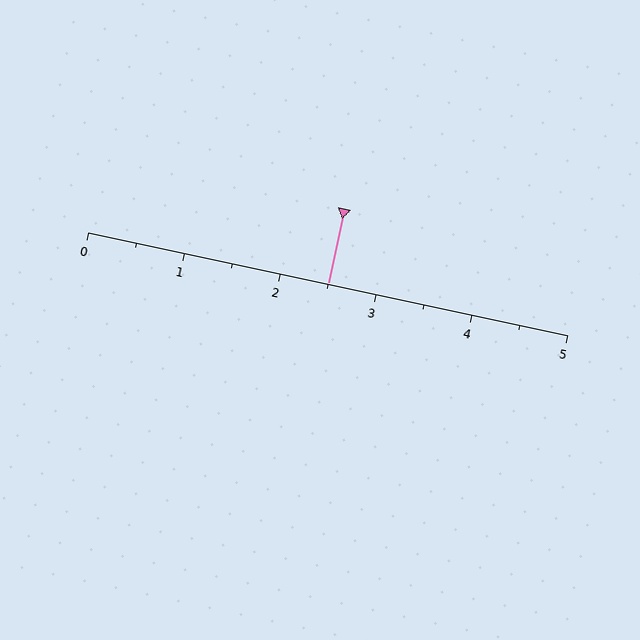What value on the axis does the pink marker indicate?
The marker indicates approximately 2.5.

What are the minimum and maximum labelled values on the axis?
The axis runs from 0 to 5.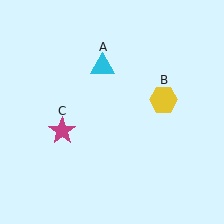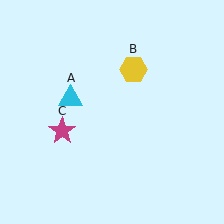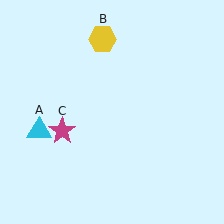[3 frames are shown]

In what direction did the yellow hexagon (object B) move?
The yellow hexagon (object B) moved up and to the left.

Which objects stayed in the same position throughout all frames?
Magenta star (object C) remained stationary.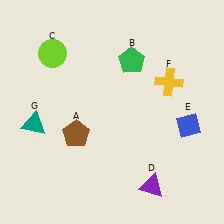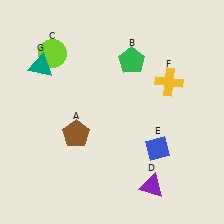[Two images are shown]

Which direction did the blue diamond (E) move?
The blue diamond (E) moved left.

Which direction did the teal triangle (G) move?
The teal triangle (G) moved up.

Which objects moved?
The objects that moved are: the blue diamond (E), the teal triangle (G).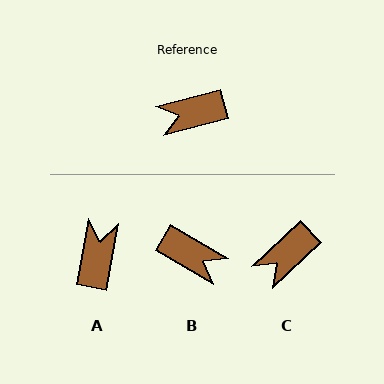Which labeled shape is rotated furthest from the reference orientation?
B, about 135 degrees away.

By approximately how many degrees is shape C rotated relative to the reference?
Approximately 29 degrees counter-clockwise.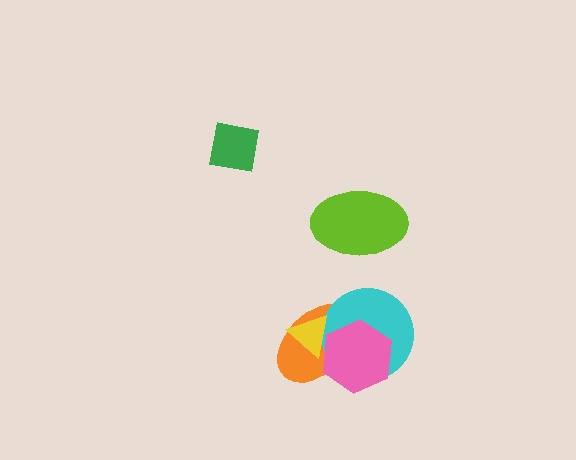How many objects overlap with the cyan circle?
3 objects overlap with the cyan circle.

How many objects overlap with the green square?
0 objects overlap with the green square.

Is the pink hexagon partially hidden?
Yes, it is partially covered by another shape.